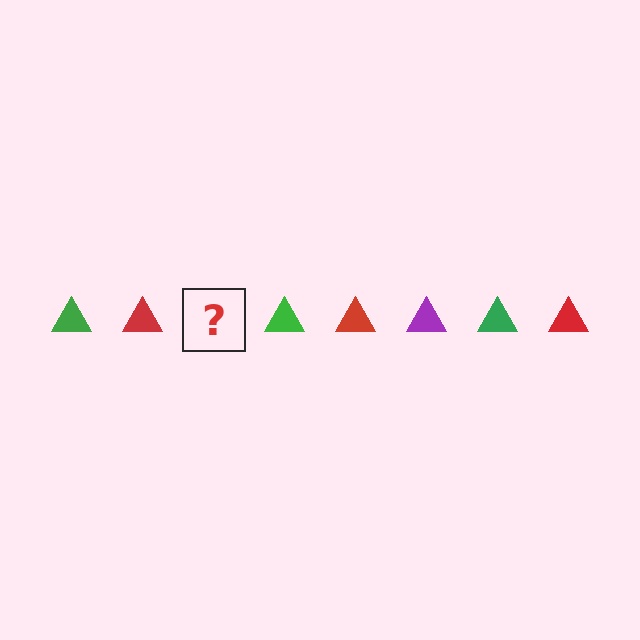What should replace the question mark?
The question mark should be replaced with a purple triangle.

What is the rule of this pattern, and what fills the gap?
The rule is that the pattern cycles through green, red, purple triangles. The gap should be filled with a purple triangle.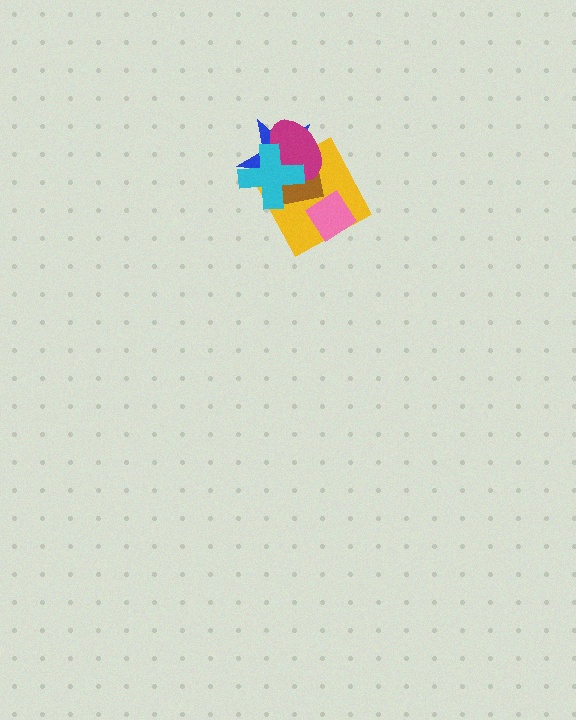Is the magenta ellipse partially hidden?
Yes, it is partially covered by another shape.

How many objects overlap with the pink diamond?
2 objects overlap with the pink diamond.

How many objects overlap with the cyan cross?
4 objects overlap with the cyan cross.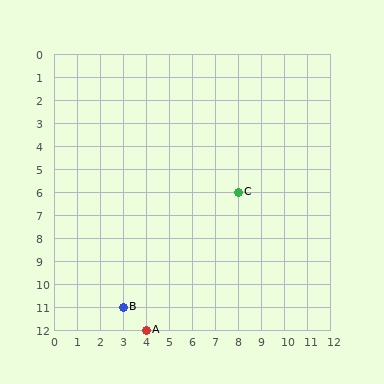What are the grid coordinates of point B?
Point B is at grid coordinates (3, 11).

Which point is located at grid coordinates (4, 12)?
Point A is at (4, 12).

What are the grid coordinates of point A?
Point A is at grid coordinates (4, 12).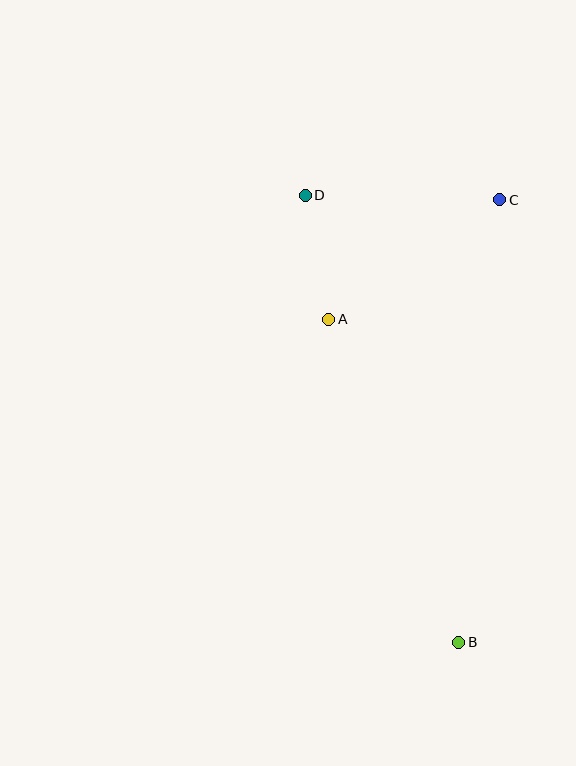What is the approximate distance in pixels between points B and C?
The distance between B and C is approximately 444 pixels.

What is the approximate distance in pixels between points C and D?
The distance between C and D is approximately 195 pixels.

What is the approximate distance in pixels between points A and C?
The distance between A and C is approximately 209 pixels.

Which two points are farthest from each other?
Points B and D are farthest from each other.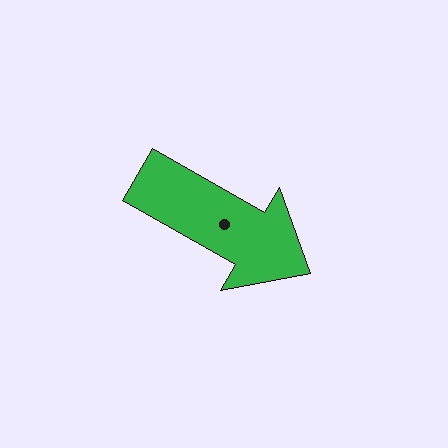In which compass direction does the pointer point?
Southeast.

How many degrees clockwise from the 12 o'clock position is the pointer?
Approximately 120 degrees.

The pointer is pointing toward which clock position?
Roughly 4 o'clock.